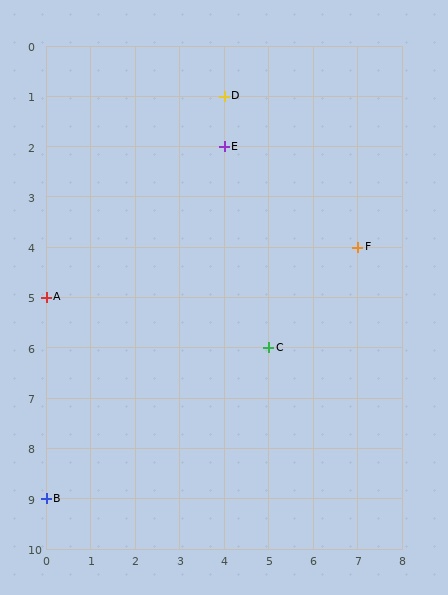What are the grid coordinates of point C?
Point C is at grid coordinates (5, 6).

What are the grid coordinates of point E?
Point E is at grid coordinates (4, 2).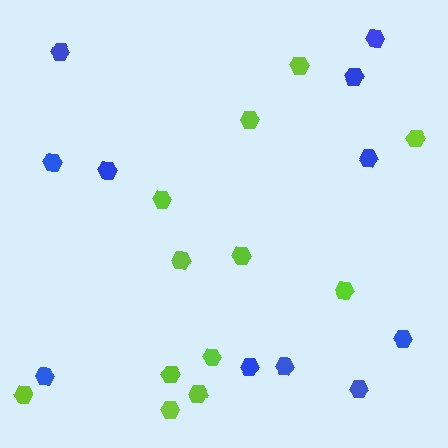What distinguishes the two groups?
There are 2 groups: one group of blue hexagons (11) and one group of lime hexagons (12).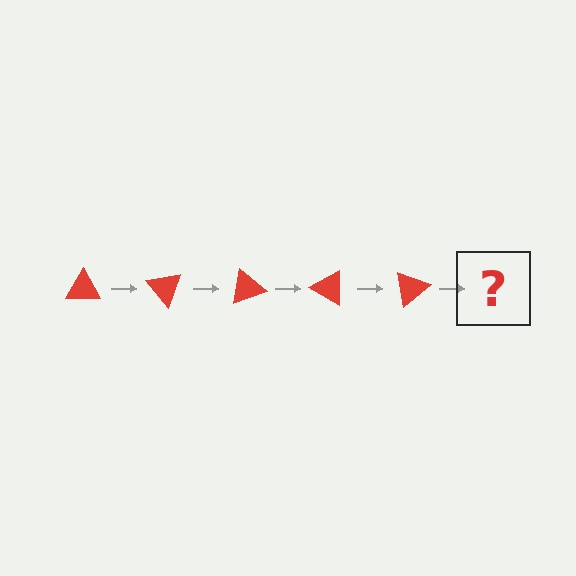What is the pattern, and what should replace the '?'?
The pattern is that the triangle rotates 50 degrees each step. The '?' should be a red triangle rotated 250 degrees.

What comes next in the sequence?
The next element should be a red triangle rotated 250 degrees.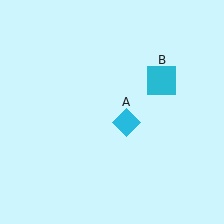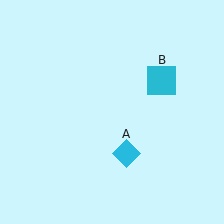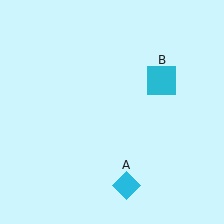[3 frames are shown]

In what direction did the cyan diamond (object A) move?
The cyan diamond (object A) moved down.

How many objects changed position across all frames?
1 object changed position: cyan diamond (object A).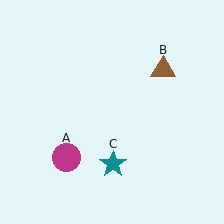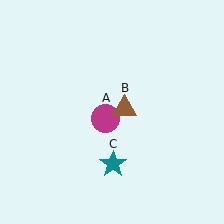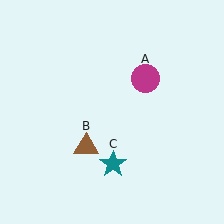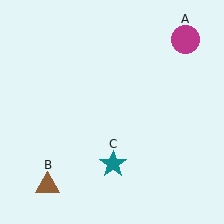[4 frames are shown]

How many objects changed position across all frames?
2 objects changed position: magenta circle (object A), brown triangle (object B).